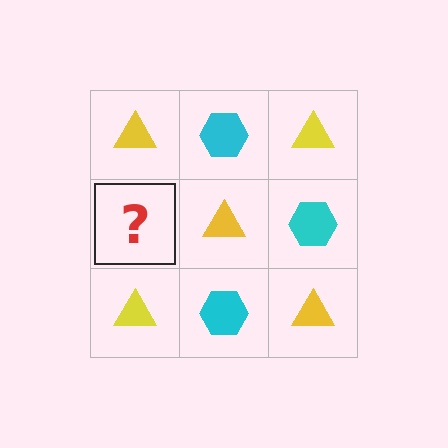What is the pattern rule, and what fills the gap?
The rule is that it alternates yellow triangle and cyan hexagon in a checkerboard pattern. The gap should be filled with a cyan hexagon.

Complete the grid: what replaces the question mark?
The question mark should be replaced with a cyan hexagon.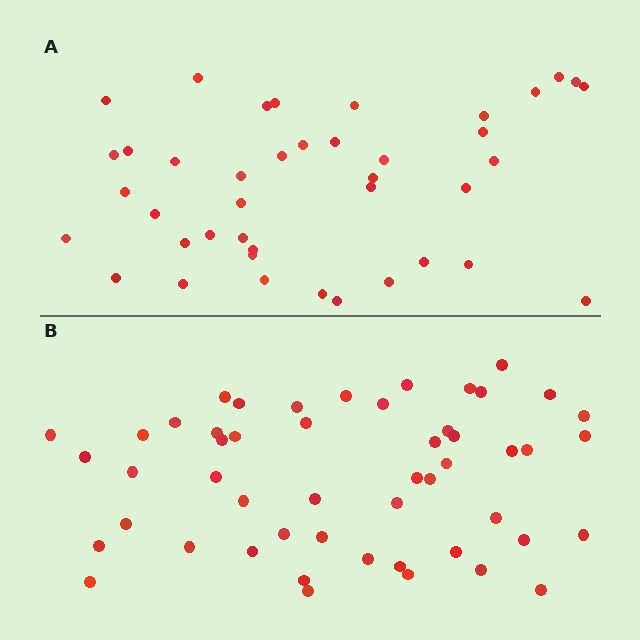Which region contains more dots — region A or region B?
Region B (the bottom region) has more dots.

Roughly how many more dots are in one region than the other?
Region B has roughly 10 or so more dots than region A.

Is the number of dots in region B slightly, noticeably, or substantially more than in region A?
Region B has only slightly more — the two regions are fairly close. The ratio is roughly 1.2 to 1.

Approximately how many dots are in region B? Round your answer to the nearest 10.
About 50 dots. (The exact count is 51, which rounds to 50.)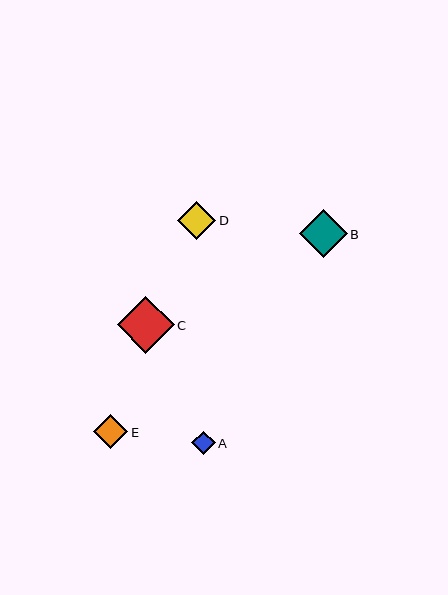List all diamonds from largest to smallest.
From largest to smallest: C, B, D, E, A.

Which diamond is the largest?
Diamond C is the largest with a size of approximately 57 pixels.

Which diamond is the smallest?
Diamond A is the smallest with a size of approximately 24 pixels.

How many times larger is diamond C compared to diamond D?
Diamond C is approximately 1.5 times the size of diamond D.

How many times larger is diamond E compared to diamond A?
Diamond E is approximately 1.5 times the size of diamond A.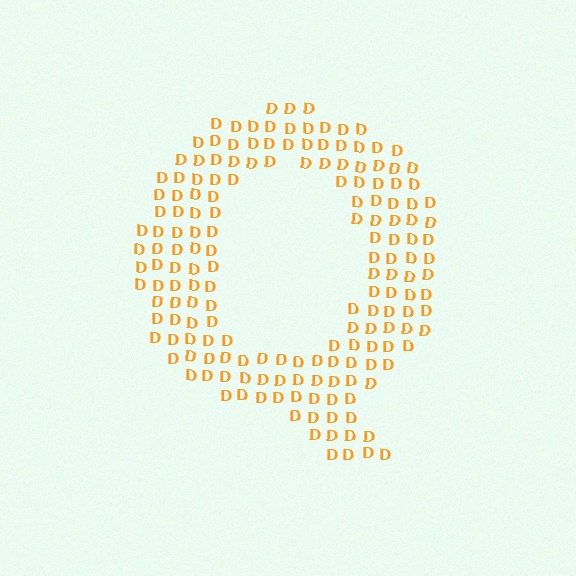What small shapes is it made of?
It is made of small letter D's.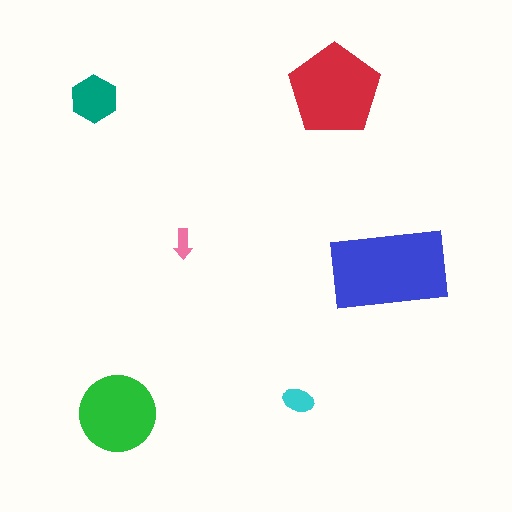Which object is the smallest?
The pink arrow.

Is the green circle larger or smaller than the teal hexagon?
Larger.